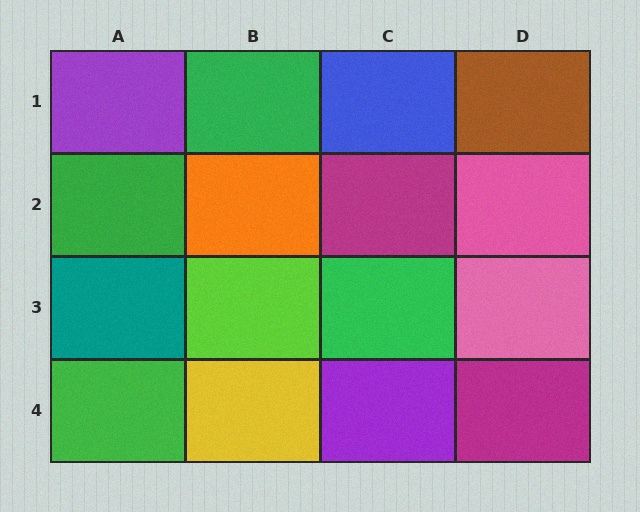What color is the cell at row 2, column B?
Orange.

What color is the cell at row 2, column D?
Pink.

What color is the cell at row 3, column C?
Green.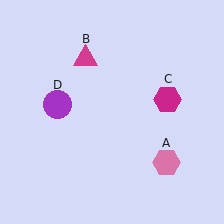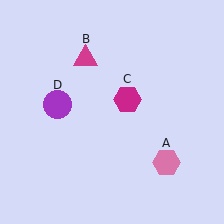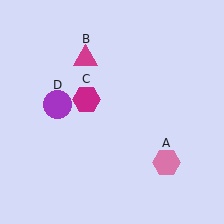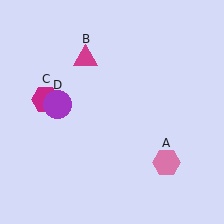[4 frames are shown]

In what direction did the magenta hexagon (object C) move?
The magenta hexagon (object C) moved left.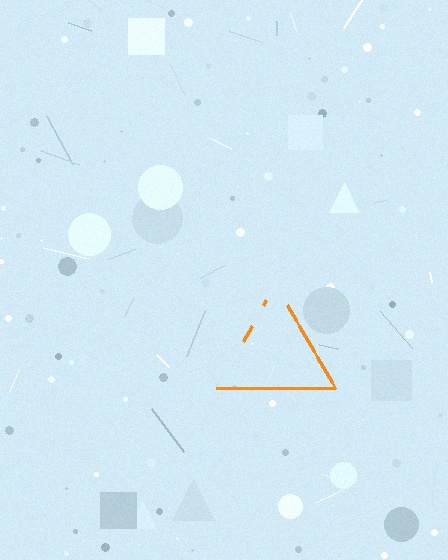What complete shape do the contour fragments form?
The contour fragments form a triangle.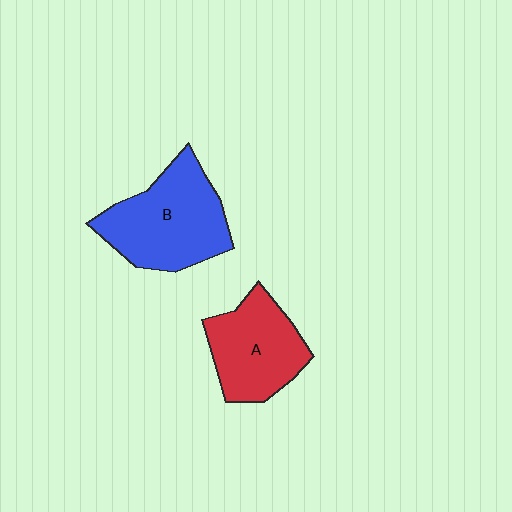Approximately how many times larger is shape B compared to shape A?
Approximately 1.3 times.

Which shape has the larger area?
Shape B (blue).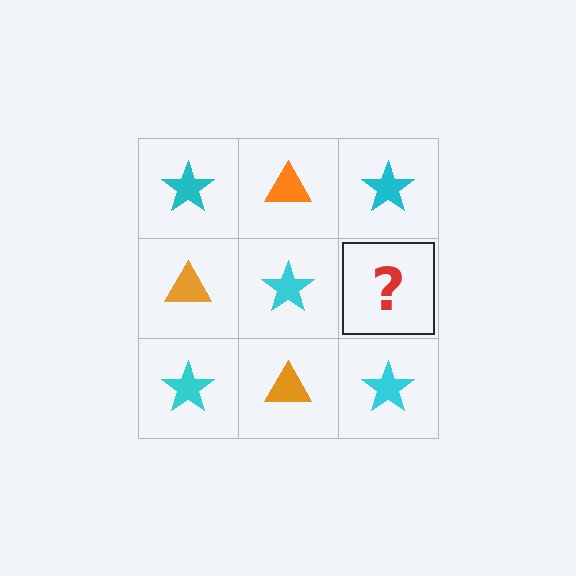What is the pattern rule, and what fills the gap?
The rule is that it alternates cyan star and orange triangle in a checkerboard pattern. The gap should be filled with an orange triangle.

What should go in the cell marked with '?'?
The missing cell should contain an orange triangle.